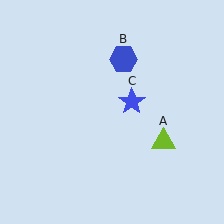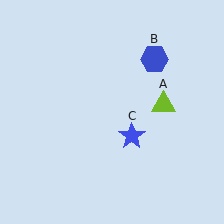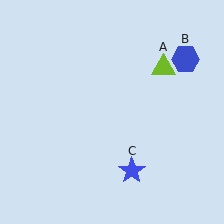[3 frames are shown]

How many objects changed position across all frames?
3 objects changed position: lime triangle (object A), blue hexagon (object B), blue star (object C).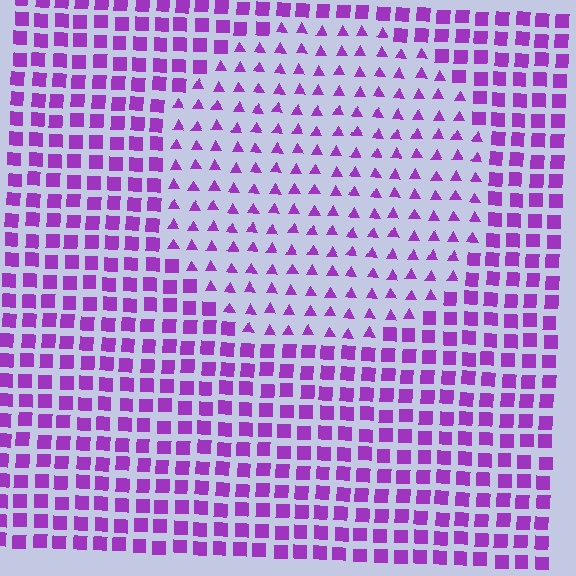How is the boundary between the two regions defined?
The boundary is defined by a change in element shape: triangles inside vs. squares outside. All elements share the same color and spacing.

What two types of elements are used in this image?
The image uses triangles inside the circle region and squares outside it.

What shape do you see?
I see a circle.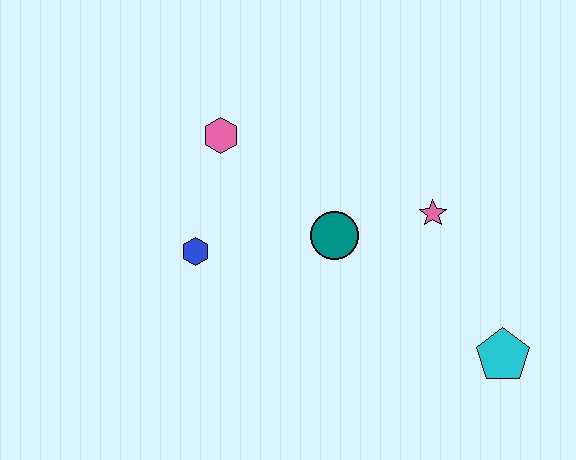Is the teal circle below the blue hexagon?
No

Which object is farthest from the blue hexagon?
The cyan pentagon is farthest from the blue hexagon.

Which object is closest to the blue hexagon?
The pink hexagon is closest to the blue hexagon.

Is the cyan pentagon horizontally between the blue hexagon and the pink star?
No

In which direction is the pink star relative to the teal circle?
The pink star is to the right of the teal circle.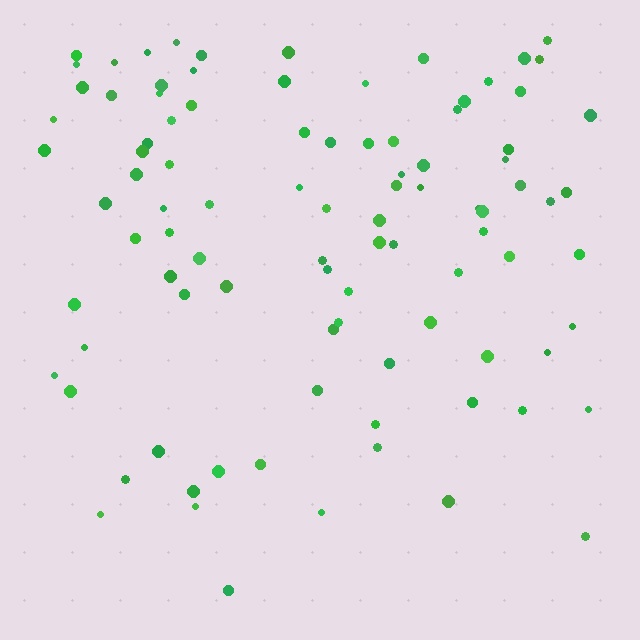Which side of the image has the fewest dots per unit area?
The bottom.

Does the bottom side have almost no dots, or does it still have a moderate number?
Still a moderate number, just noticeably fewer than the top.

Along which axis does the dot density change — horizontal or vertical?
Vertical.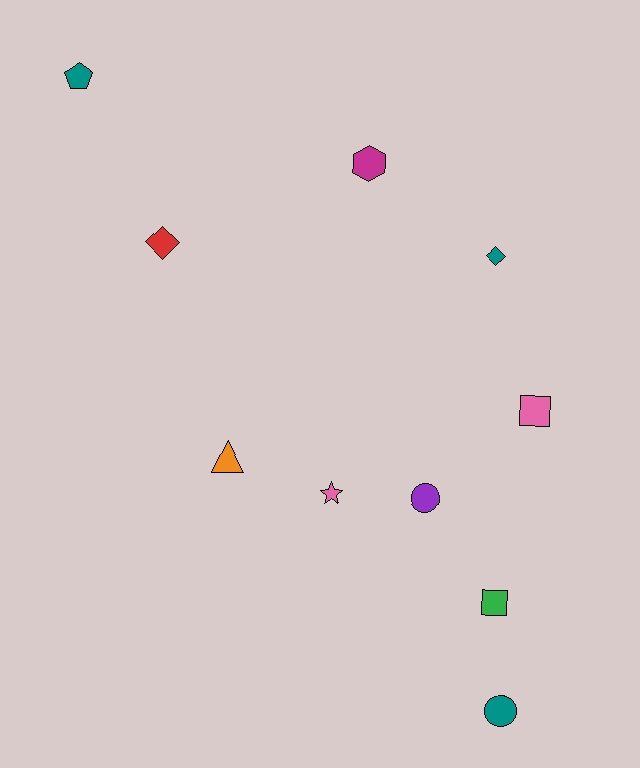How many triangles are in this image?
There is 1 triangle.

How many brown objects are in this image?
There are no brown objects.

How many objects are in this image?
There are 10 objects.